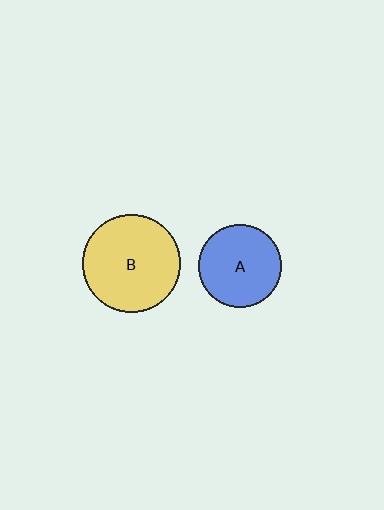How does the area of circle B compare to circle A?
Approximately 1.4 times.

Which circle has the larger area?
Circle B (yellow).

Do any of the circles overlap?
No, none of the circles overlap.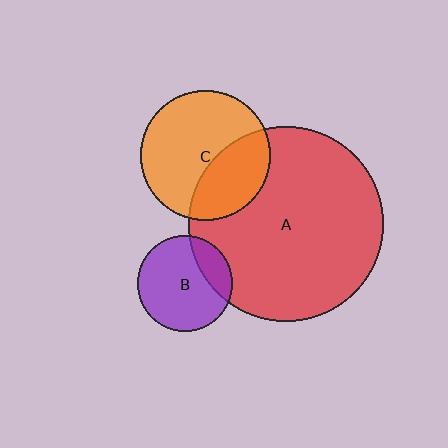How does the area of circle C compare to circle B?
Approximately 1.8 times.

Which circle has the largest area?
Circle A (red).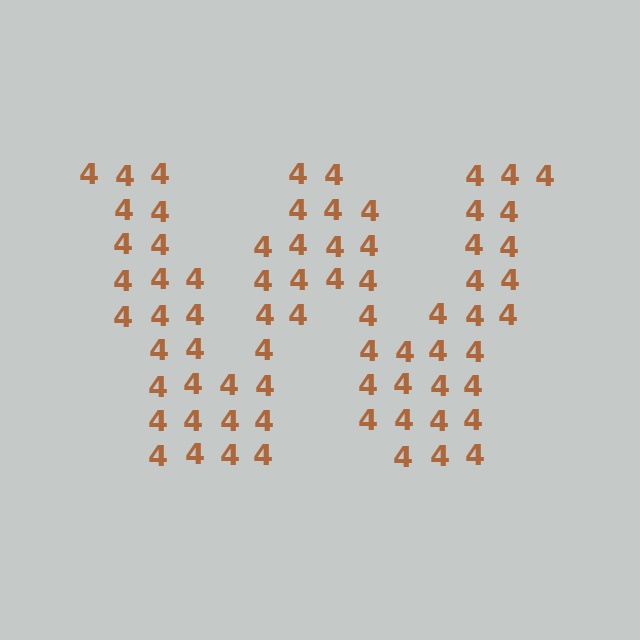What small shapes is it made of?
It is made of small digit 4's.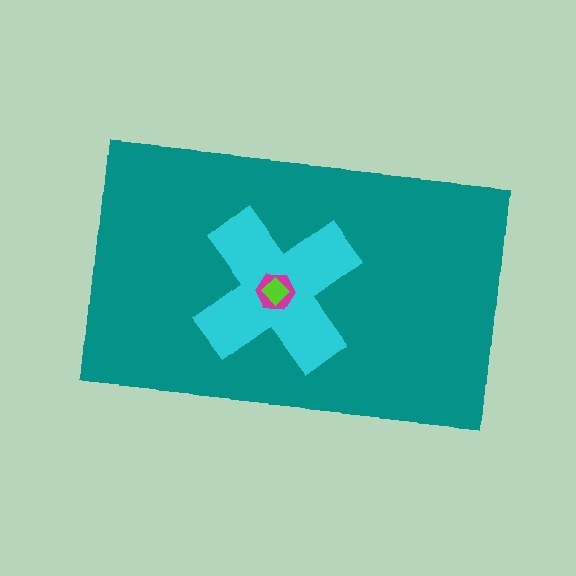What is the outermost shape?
The teal rectangle.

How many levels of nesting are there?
4.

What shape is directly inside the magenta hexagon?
The lime diamond.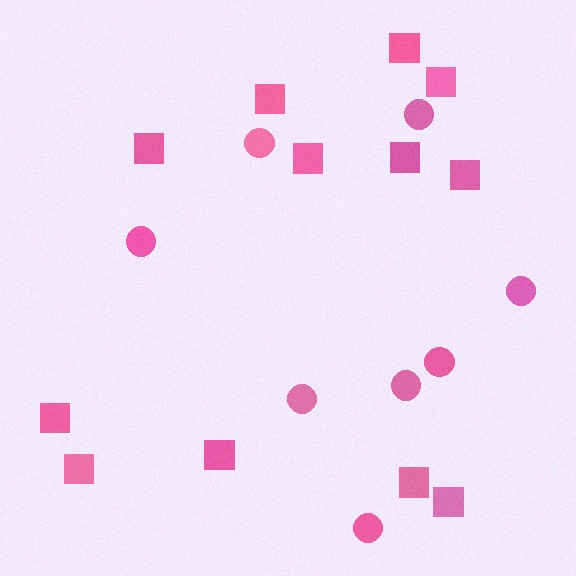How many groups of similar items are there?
There are 2 groups: one group of circles (8) and one group of squares (12).